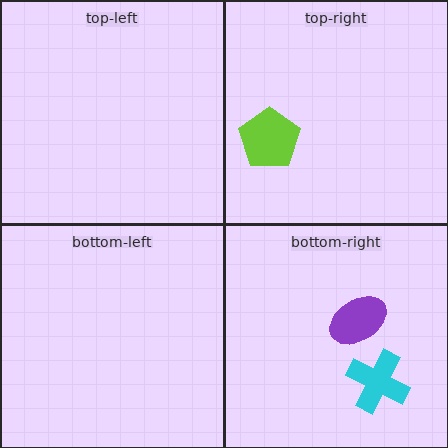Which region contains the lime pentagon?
The top-right region.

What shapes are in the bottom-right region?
The purple ellipse, the cyan cross.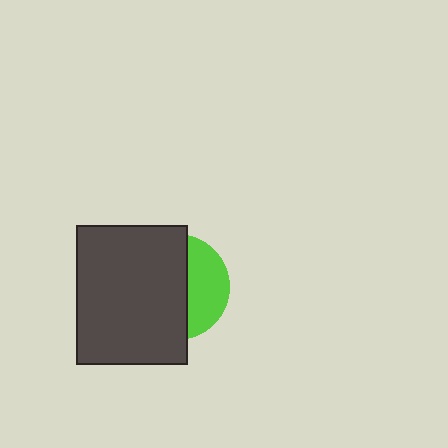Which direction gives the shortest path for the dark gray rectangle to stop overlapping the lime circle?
Moving left gives the shortest separation.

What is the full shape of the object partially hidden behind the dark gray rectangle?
The partially hidden object is a lime circle.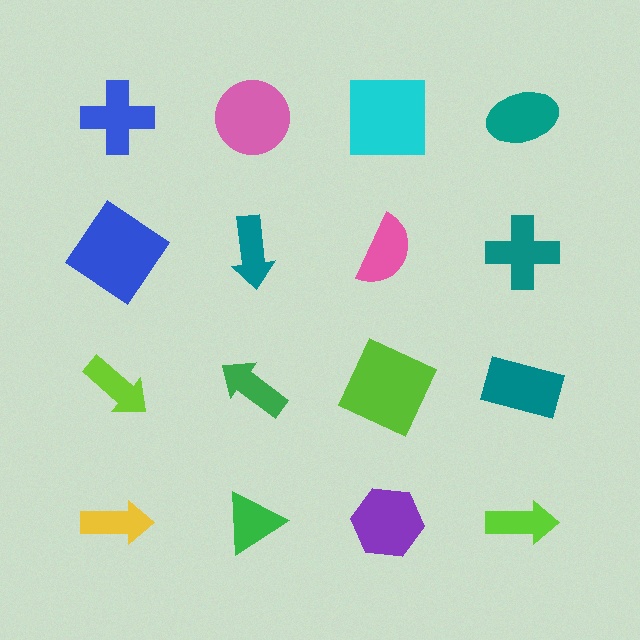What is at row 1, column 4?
A teal ellipse.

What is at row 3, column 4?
A teal rectangle.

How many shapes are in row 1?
4 shapes.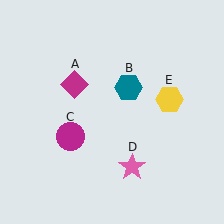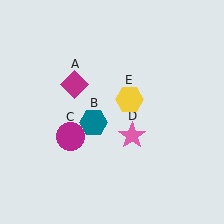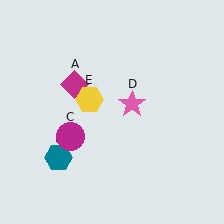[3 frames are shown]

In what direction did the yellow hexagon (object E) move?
The yellow hexagon (object E) moved left.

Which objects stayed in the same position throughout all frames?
Magenta diamond (object A) and magenta circle (object C) remained stationary.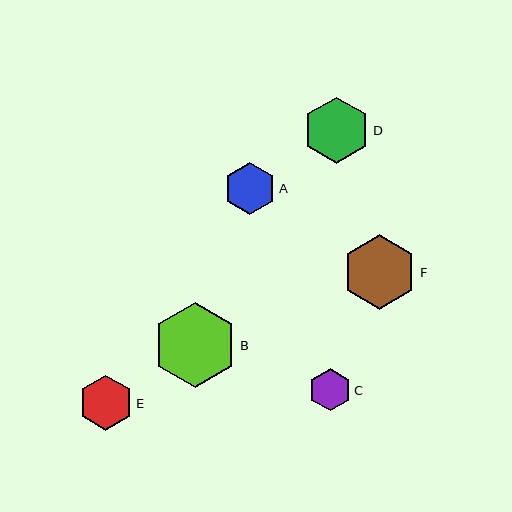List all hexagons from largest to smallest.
From largest to smallest: B, F, D, E, A, C.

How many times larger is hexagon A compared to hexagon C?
Hexagon A is approximately 1.2 times the size of hexagon C.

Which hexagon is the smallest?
Hexagon C is the smallest with a size of approximately 42 pixels.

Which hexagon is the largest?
Hexagon B is the largest with a size of approximately 84 pixels.